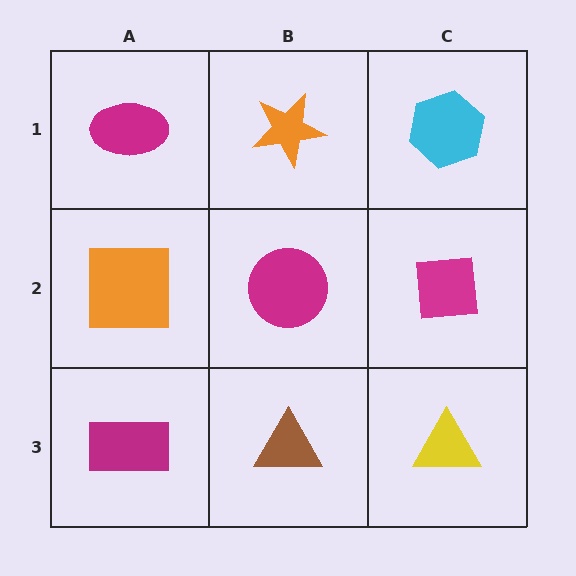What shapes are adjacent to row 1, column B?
A magenta circle (row 2, column B), a magenta ellipse (row 1, column A), a cyan hexagon (row 1, column C).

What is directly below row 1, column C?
A magenta square.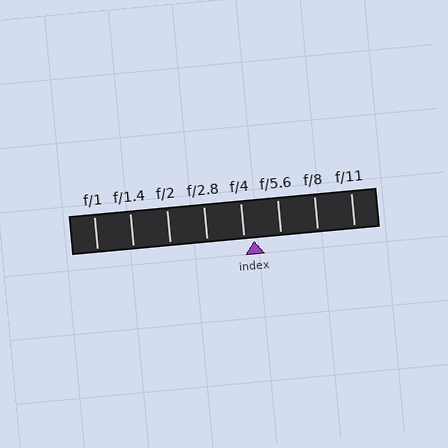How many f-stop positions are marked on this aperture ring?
There are 8 f-stop positions marked.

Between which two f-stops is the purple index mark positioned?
The index mark is between f/4 and f/5.6.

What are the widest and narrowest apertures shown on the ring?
The widest aperture shown is f/1 and the narrowest is f/11.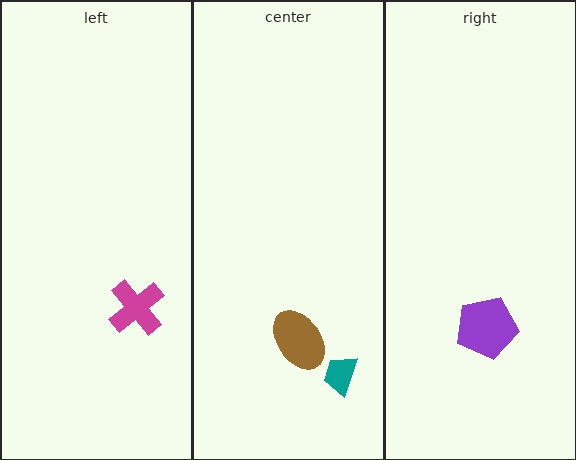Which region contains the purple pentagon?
The right region.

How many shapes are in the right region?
1.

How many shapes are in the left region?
1.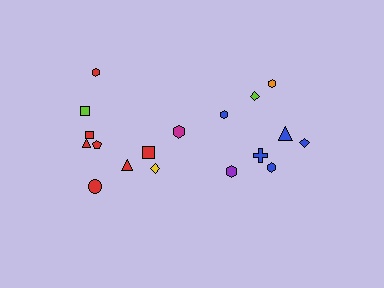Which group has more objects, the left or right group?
The left group.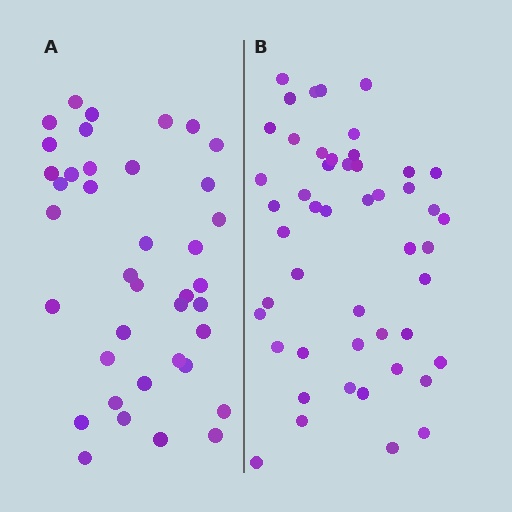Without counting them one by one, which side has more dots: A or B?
Region B (the right region) has more dots.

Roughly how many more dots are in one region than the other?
Region B has roughly 10 or so more dots than region A.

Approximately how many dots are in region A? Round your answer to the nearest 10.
About 40 dots. (The exact count is 39, which rounds to 40.)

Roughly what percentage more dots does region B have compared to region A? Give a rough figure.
About 25% more.